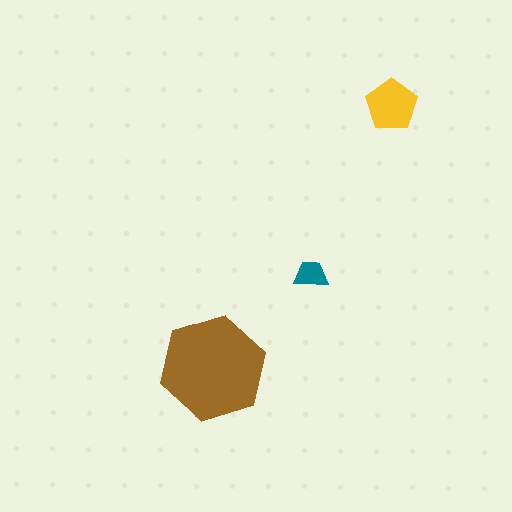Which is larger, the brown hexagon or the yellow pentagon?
The brown hexagon.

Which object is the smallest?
The teal trapezoid.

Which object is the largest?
The brown hexagon.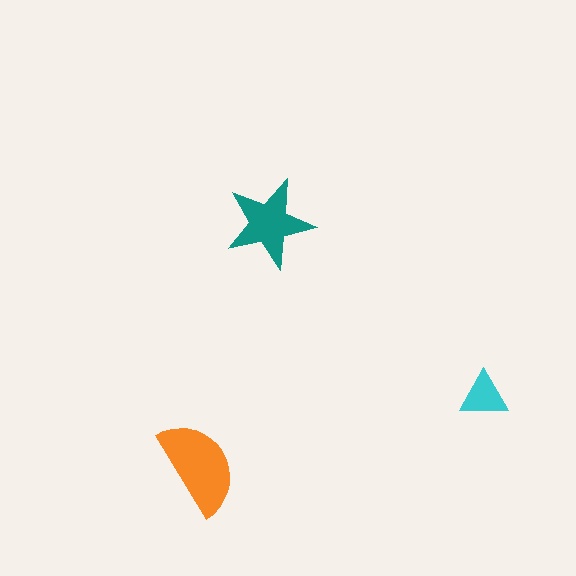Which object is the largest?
The orange semicircle.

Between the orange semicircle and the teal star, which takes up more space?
The orange semicircle.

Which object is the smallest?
The cyan triangle.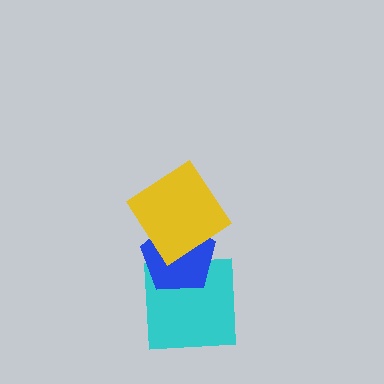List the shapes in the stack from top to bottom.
From top to bottom: the yellow diamond, the blue pentagon, the cyan square.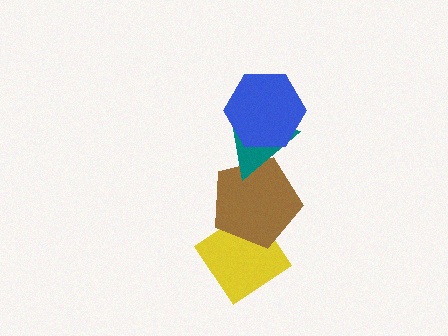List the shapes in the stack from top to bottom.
From top to bottom: the blue hexagon, the teal triangle, the brown pentagon, the yellow diamond.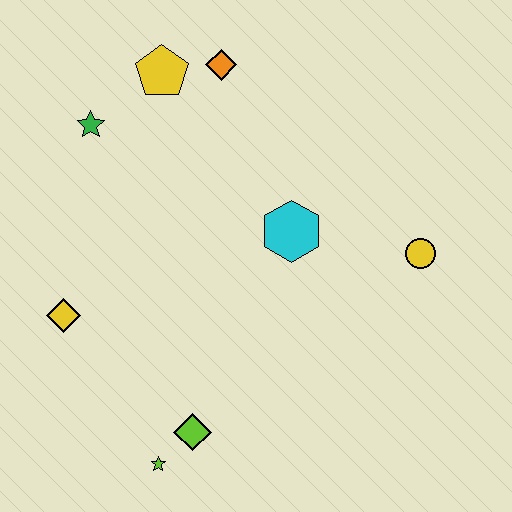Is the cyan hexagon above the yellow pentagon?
No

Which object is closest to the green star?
The yellow pentagon is closest to the green star.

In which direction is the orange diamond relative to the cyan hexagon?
The orange diamond is above the cyan hexagon.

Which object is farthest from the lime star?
The orange diamond is farthest from the lime star.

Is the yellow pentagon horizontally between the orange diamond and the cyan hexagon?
No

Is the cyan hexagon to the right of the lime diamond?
Yes